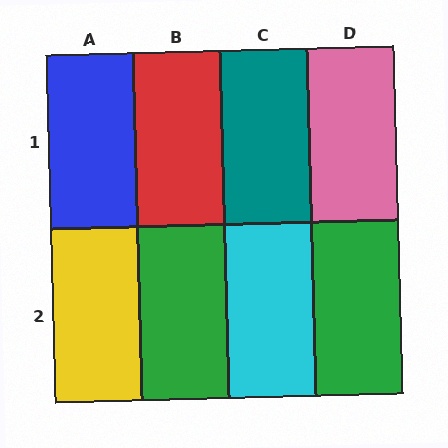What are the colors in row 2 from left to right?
Yellow, green, cyan, green.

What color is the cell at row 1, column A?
Blue.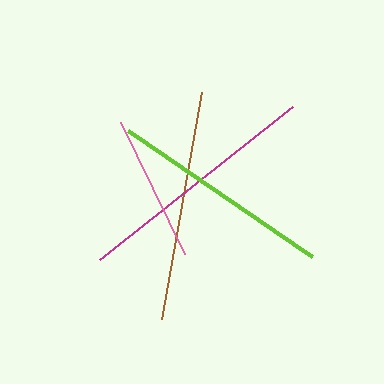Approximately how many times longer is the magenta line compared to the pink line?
The magenta line is approximately 1.7 times the length of the pink line.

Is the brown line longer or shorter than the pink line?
The brown line is longer than the pink line.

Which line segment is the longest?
The magenta line is the longest at approximately 246 pixels.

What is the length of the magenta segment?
The magenta segment is approximately 246 pixels long.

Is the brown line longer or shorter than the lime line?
The brown line is longer than the lime line.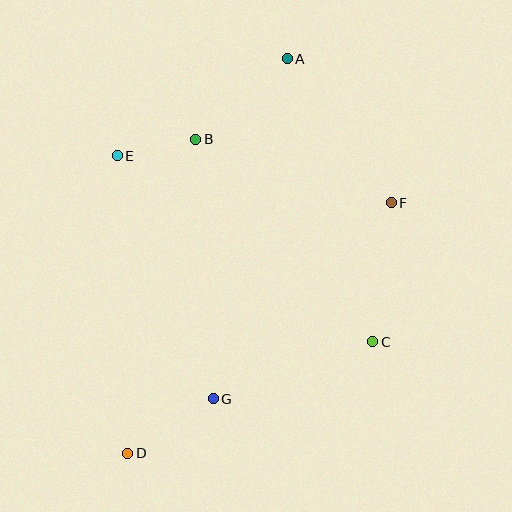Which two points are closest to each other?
Points B and E are closest to each other.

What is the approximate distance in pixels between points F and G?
The distance between F and G is approximately 265 pixels.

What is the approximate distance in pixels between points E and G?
The distance between E and G is approximately 261 pixels.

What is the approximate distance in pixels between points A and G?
The distance between A and G is approximately 348 pixels.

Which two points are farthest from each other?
Points A and D are farthest from each other.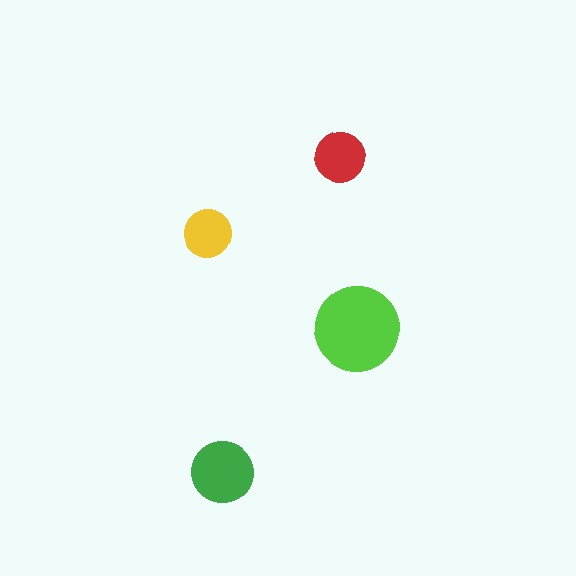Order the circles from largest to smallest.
the lime one, the green one, the red one, the yellow one.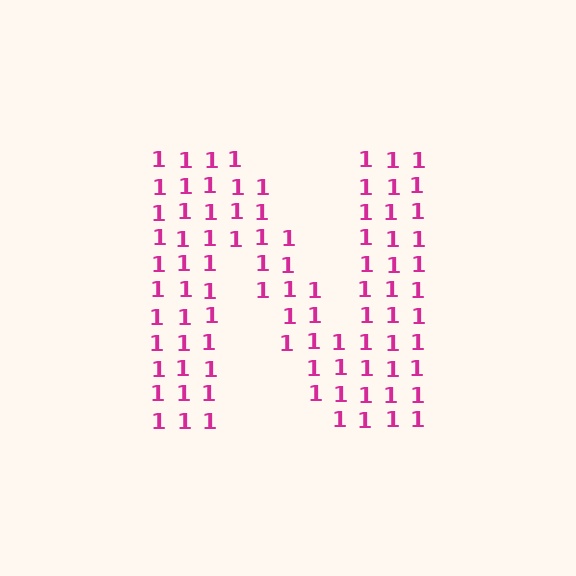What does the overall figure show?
The overall figure shows the letter N.